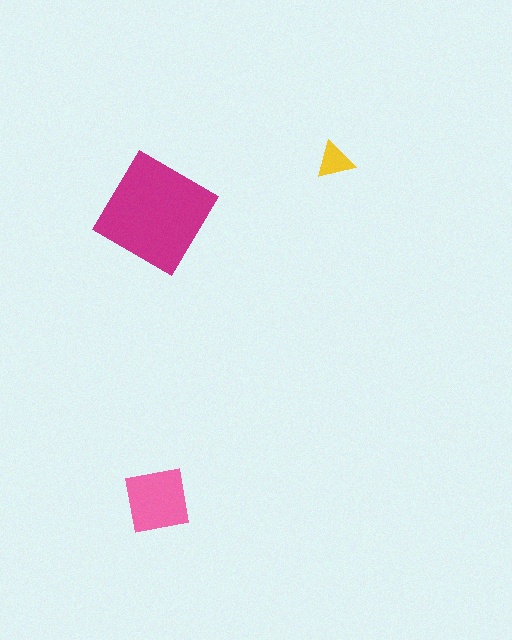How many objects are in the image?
There are 3 objects in the image.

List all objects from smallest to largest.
The yellow triangle, the pink square, the magenta diamond.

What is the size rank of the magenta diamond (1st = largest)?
1st.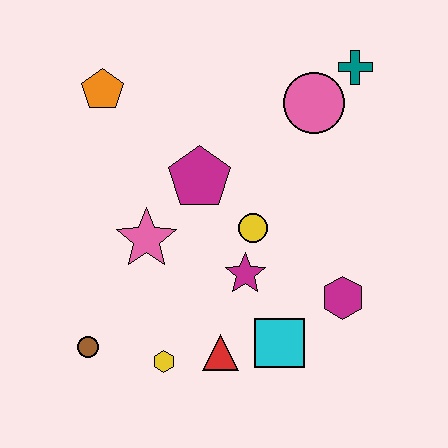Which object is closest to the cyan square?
The red triangle is closest to the cyan square.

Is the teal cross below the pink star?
No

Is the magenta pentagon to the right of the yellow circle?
No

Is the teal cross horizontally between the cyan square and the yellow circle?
No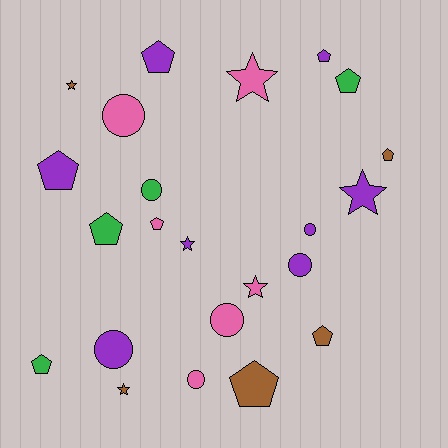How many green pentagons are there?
There are 3 green pentagons.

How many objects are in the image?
There are 23 objects.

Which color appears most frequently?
Purple, with 8 objects.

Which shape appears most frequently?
Pentagon, with 10 objects.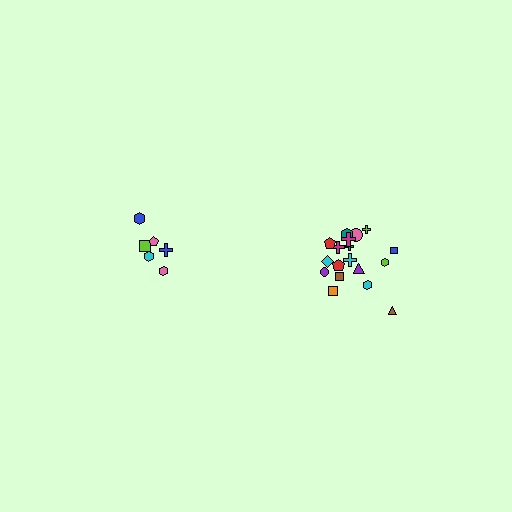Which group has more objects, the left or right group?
The right group.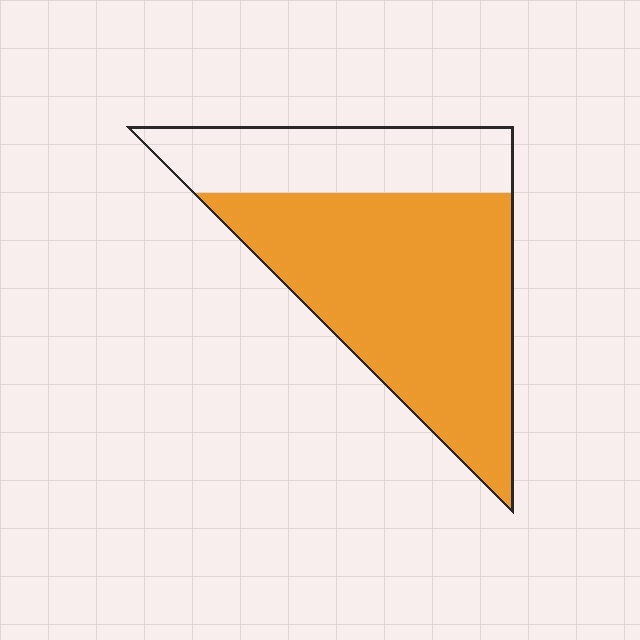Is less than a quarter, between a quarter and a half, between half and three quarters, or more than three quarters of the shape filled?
Between half and three quarters.